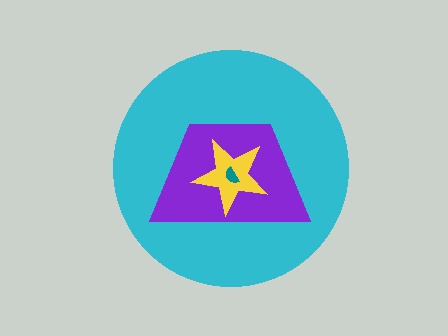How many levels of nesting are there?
4.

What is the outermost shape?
The cyan circle.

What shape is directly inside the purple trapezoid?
The yellow star.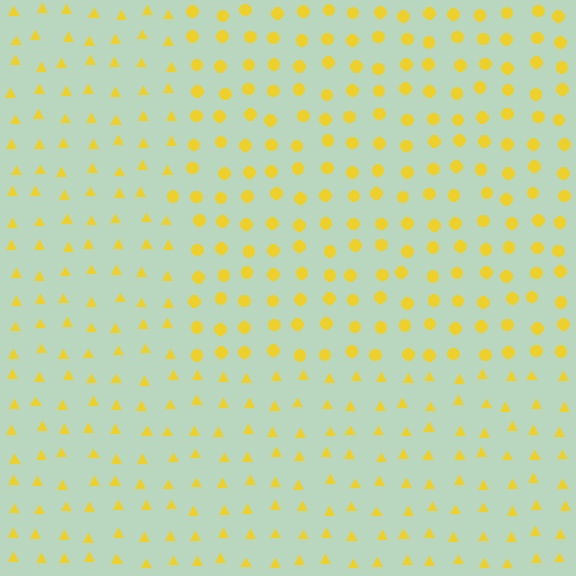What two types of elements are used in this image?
The image uses circles inside the rectangle region and triangles outside it.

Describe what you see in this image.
The image is filled with small yellow elements arranged in a uniform grid. A rectangle-shaped region contains circles, while the surrounding area contains triangles. The boundary is defined purely by the change in element shape.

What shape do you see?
I see a rectangle.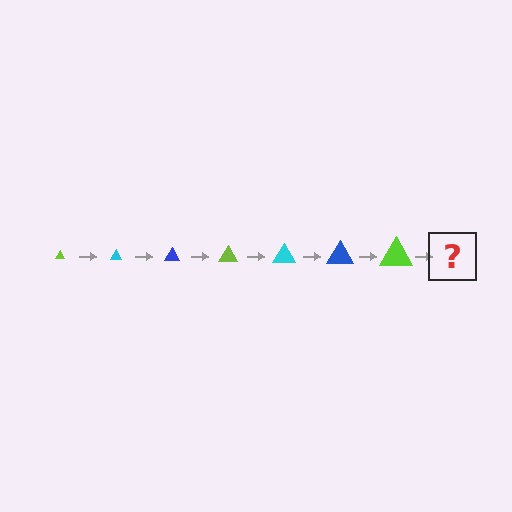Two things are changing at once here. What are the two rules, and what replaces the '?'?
The two rules are that the triangle grows larger each step and the color cycles through lime, cyan, and blue. The '?' should be a cyan triangle, larger than the previous one.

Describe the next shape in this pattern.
It should be a cyan triangle, larger than the previous one.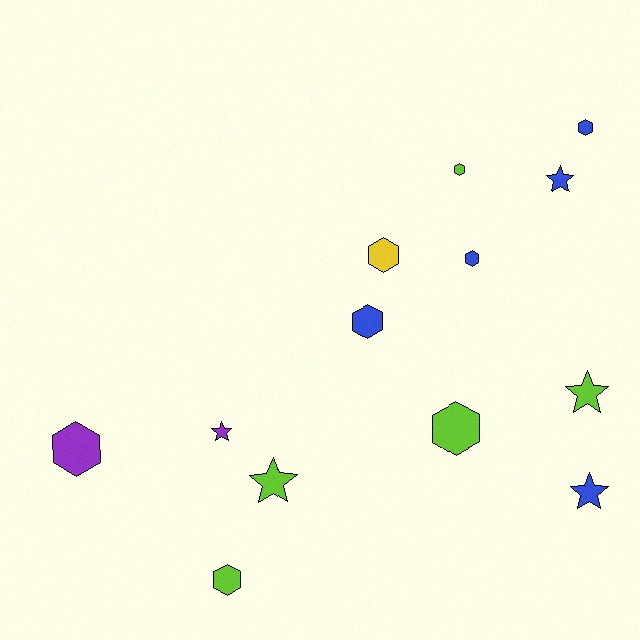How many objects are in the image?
There are 13 objects.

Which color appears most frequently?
Lime, with 5 objects.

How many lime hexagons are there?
There are 3 lime hexagons.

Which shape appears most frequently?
Hexagon, with 8 objects.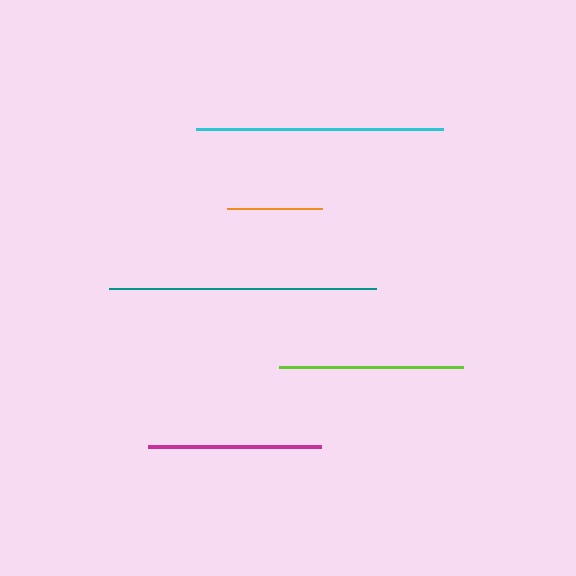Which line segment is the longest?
The teal line is the longest at approximately 267 pixels.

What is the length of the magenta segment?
The magenta segment is approximately 173 pixels long.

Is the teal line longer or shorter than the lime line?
The teal line is longer than the lime line.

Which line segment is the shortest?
The orange line is the shortest at approximately 95 pixels.